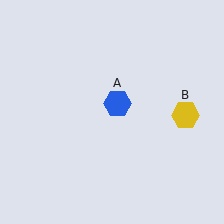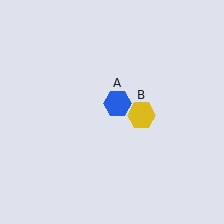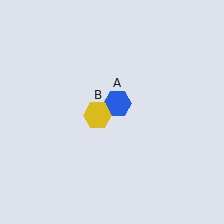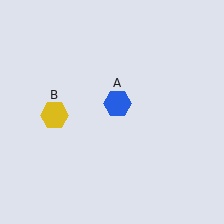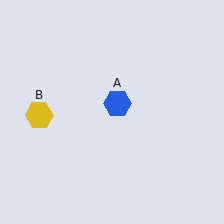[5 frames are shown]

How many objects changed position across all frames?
1 object changed position: yellow hexagon (object B).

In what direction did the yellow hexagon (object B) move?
The yellow hexagon (object B) moved left.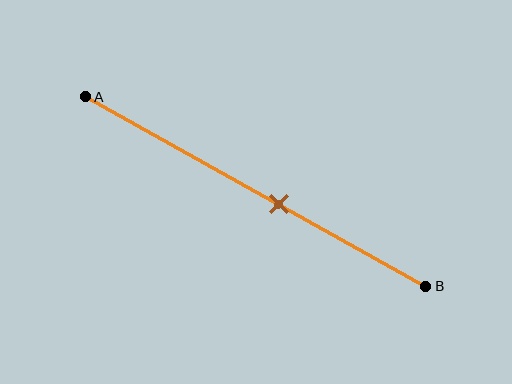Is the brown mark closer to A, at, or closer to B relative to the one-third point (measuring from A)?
The brown mark is closer to point B than the one-third point of segment AB.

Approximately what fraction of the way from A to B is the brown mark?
The brown mark is approximately 55% of the way from A to B.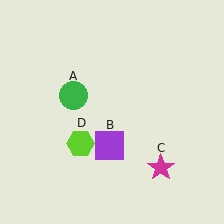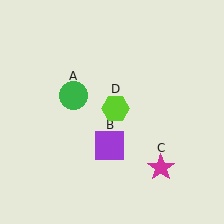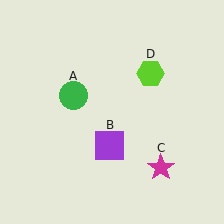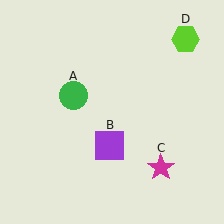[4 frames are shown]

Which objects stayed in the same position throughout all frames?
Green circle (object A) and purple square (object B) and magenta star (object C) remained stationary.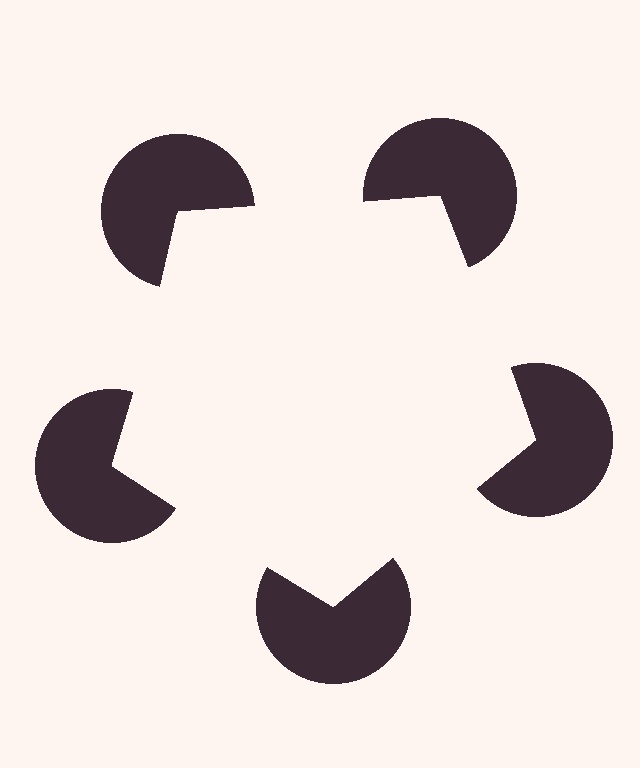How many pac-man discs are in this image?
There are 5 — one at each vertex of the illusory pentagon.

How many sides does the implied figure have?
5 sides.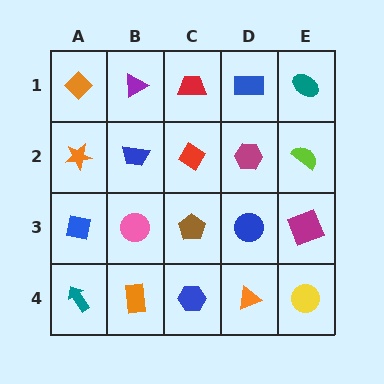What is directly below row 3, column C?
A blue hexagon.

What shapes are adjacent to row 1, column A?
An orange star (row 2, column A), a purple triangle (row 1, column B).